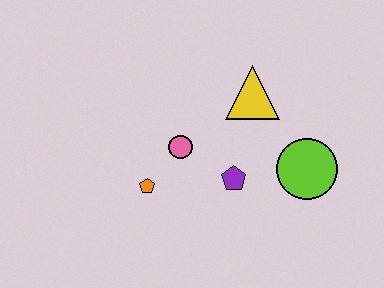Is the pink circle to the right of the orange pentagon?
Yes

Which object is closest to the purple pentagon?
The pink circle is closest to the purple pentagon.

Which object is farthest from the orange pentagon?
The lime circle is farthest from the orange pentagon.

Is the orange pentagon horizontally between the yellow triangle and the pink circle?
No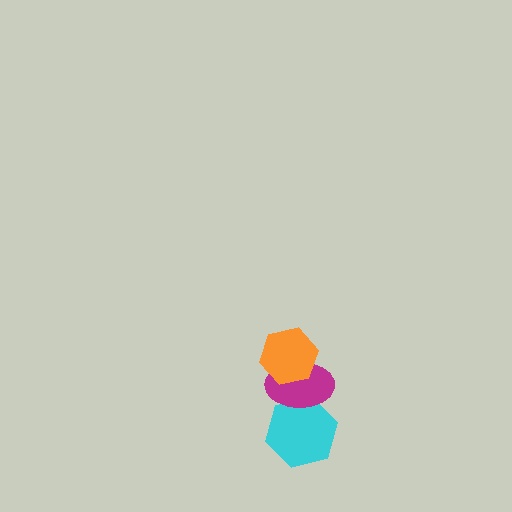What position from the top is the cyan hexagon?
The cyan hexagon is 3rd from the top.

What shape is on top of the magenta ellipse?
The orange hexagon is on top of the magenta ellipse.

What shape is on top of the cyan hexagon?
The magenta ellipse is on top of the cyan hexagon.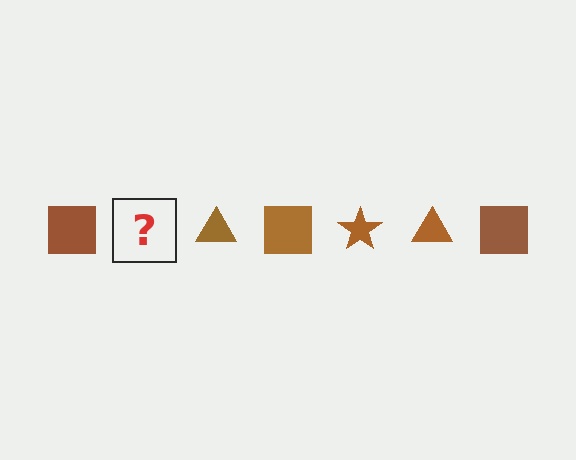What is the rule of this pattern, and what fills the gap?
The rule is that the pattern cycles through square, star, triangle shapes in brown. The gap should be filled with a brown star.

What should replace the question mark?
The question mark should be replaced with a brown star.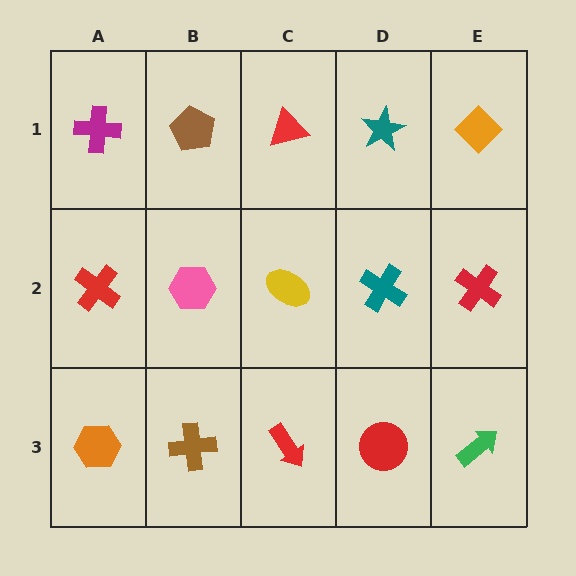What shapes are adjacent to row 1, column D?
A teal cross (row 2, column D), a red triangle (row 1, column C), an orange diamond (row 1, column E).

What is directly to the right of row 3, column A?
A brown cross.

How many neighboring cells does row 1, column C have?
3.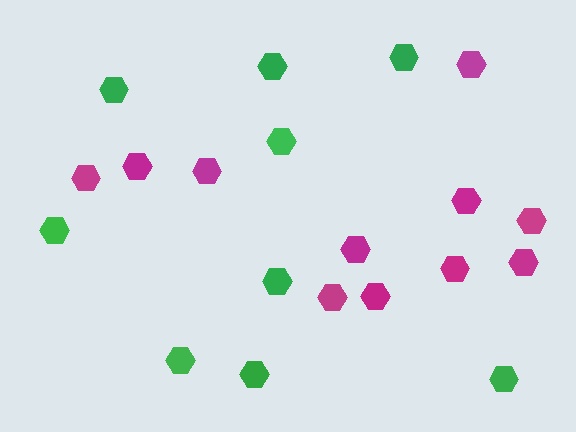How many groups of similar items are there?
There are 2 groups: one group of magenta hexagons (11) and one group of green hexagons (9).